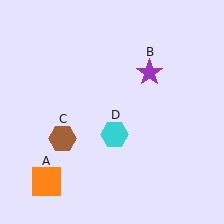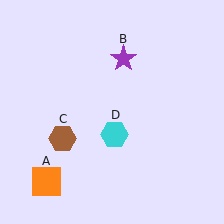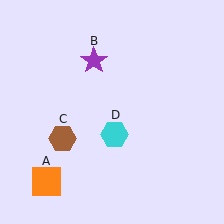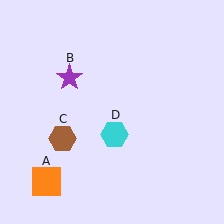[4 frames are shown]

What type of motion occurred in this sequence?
The purple star (object B) rotated counterclockwise around the center of the scene.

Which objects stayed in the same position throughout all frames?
Orange square (object A) and brown hexagon (object C) and cyan hexagon (object D) remained stationary.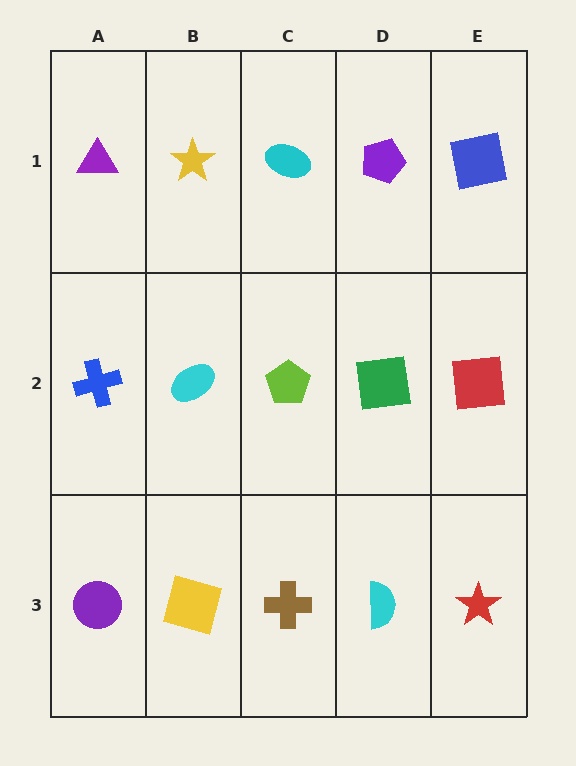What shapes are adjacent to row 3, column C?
A lime pentagon (row 2, column C), a yellow square (row 3, column B), a cyan semicircle (row 3, column D).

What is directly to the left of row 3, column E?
A cyan semicircle.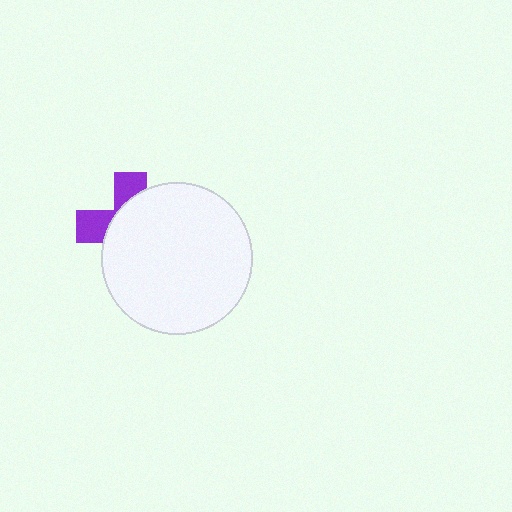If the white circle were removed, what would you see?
You would see the complete purple cross.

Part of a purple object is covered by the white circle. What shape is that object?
It is a cross.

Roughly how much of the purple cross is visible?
A small part of it is visible (roughly 33%).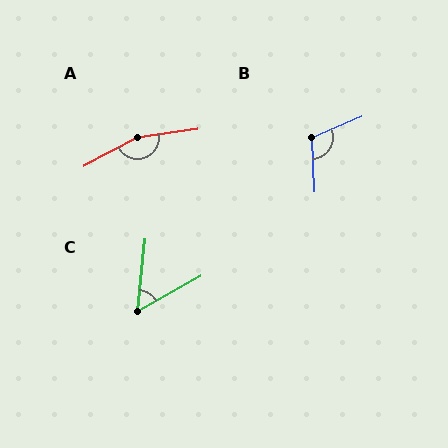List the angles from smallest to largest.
C (55°), B (111°), A (160°).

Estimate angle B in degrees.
Approximately 111 degrees.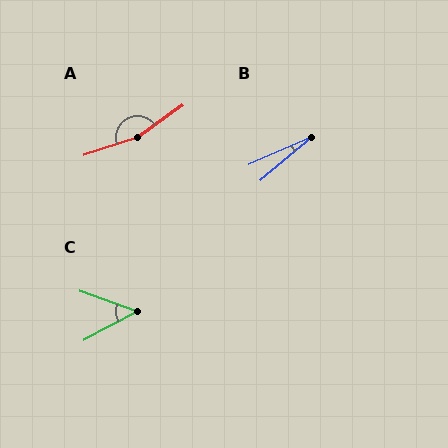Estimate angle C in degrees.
Approximately 48 degrees.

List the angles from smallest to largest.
B (16°), C (48°), A (162°).